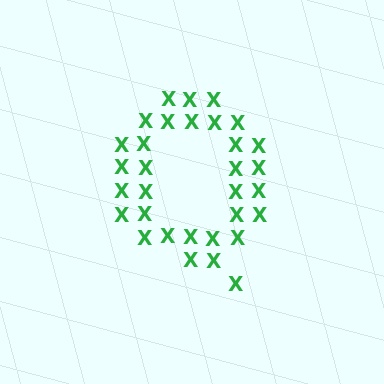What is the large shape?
The large shape is the letter Q.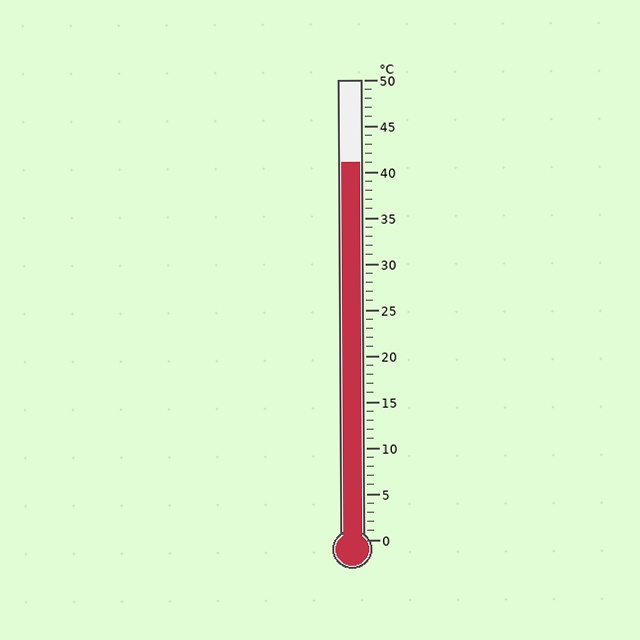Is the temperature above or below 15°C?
The temperature is above 15°C.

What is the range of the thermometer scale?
The thermometer scale ranges from 0°C to 50°C.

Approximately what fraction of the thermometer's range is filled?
The thermometer is filled to approximately 80% of its range.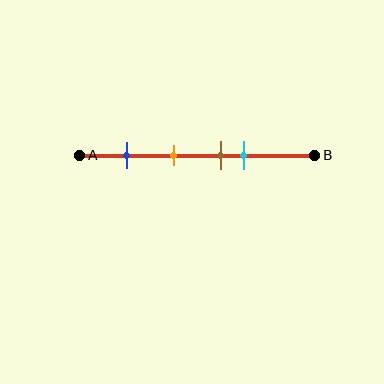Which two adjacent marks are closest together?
The brown and cyan marks are the closest adjacent pair.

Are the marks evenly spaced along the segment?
No, the marks are not evenly spaced.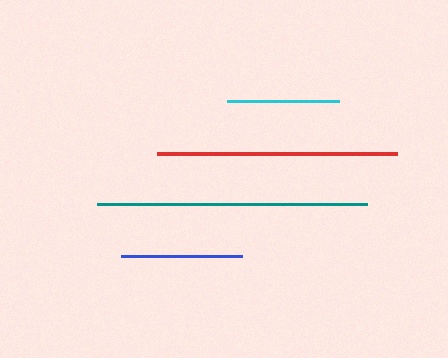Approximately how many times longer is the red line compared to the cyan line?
The red line is approximately 2.1 times the length of the cyan line.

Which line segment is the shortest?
The cyan line is the shortest at approximately 112 pixels.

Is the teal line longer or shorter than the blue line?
The teal line is longer than the blue line.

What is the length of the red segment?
The red segment is approximately 240 pixels long.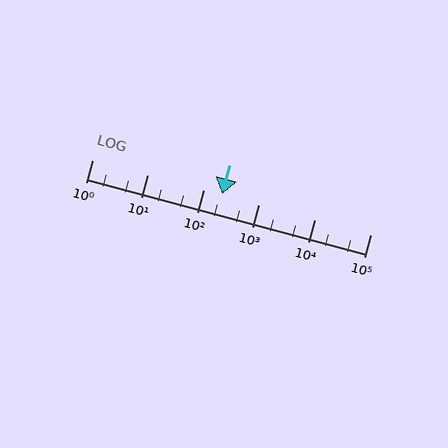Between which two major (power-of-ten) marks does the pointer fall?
The pointer is between 100 and 1000.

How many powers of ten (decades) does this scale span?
The scale spans 5 decades, from 1 to 100000.